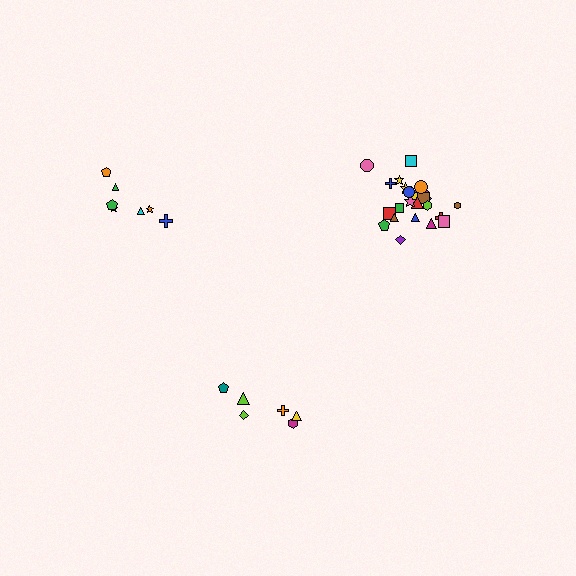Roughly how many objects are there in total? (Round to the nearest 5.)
Roughly 40 objects in total.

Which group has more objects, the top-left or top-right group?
The top-right group.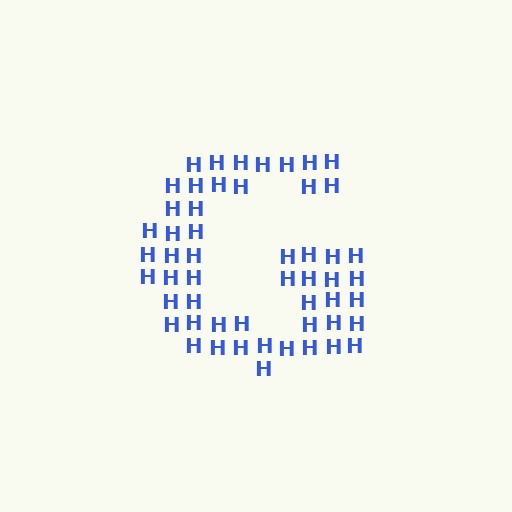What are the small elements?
The small elements are letter H's.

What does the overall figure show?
The overall figure shows the letter G.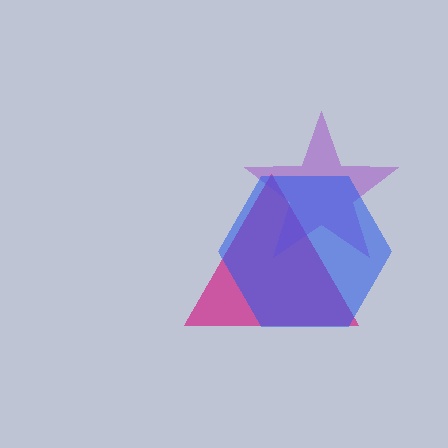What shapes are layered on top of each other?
The layered shapes are: a magenta triangle, a purple star, a blue hexagon.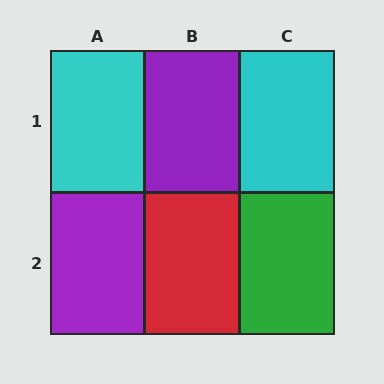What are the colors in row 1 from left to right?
Cyan, purple, cyan.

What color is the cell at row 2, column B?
Red.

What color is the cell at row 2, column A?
Purple.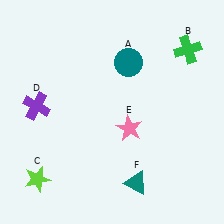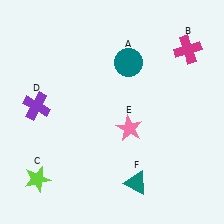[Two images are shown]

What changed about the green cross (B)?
In Image 1, B is green. In Image 2, it changed to magenta.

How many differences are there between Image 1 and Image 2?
There is 1 difference between the two images.